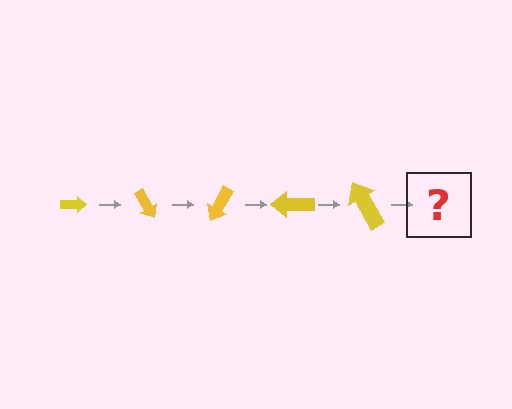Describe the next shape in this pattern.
It should be an arrow, larger than the previous one and rotated 300 degrees from the start.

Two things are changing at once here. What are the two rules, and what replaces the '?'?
The two rules are that the arrow grows larger each step and it rotates 60 degrees each step. The '?' should be an arrow, larger than the previous one and rotated 300 degrees from the start.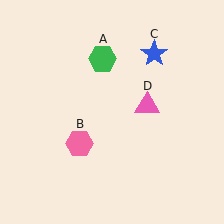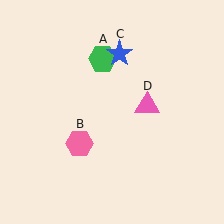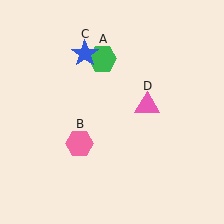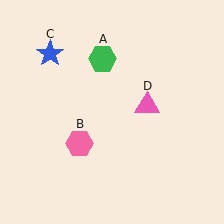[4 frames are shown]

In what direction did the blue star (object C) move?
The blue star (object C) moved left.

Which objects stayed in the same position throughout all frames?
Green hexagon (object A) and pink hexagon (object B) and pink triangle (object D) remained stationary.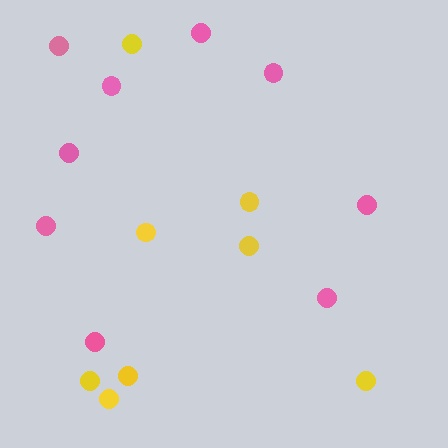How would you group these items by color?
There are 2 groups: one group of pink circles (9) and one group of yellow circles (8).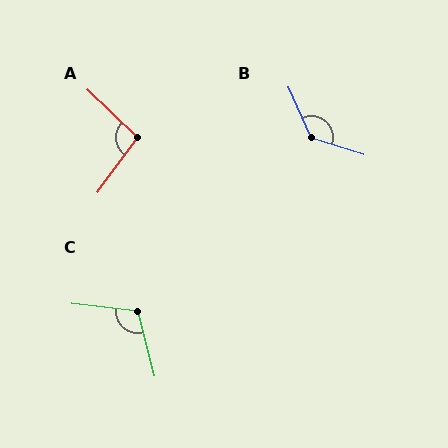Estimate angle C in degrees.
Approximately 111 degrees.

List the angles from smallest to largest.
A (97°), C (111°), B (131°).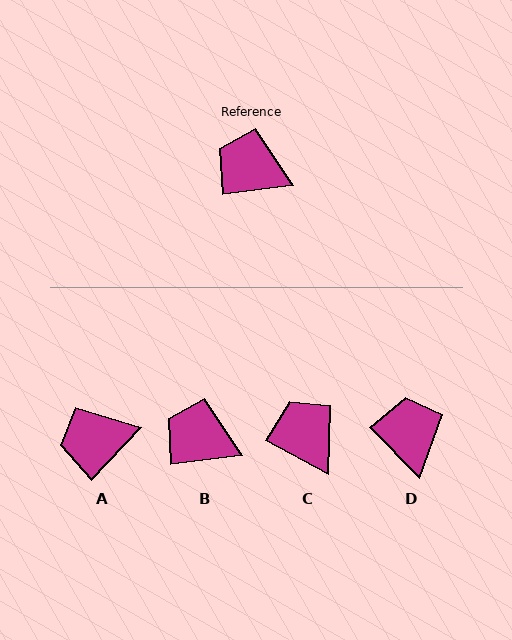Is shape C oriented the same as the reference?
No, it is off by about 35 degrees.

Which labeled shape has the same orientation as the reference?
B.